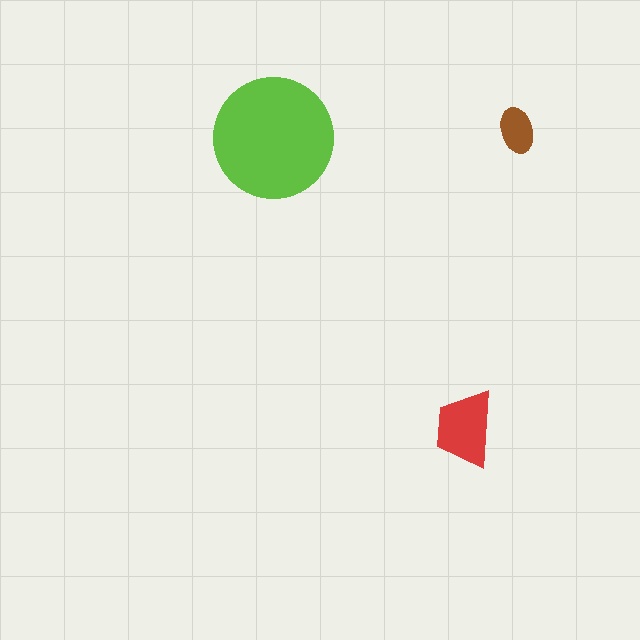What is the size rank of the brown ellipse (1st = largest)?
3rd.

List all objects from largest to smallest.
The lime circle, the red trapezoid, the brown ellipse.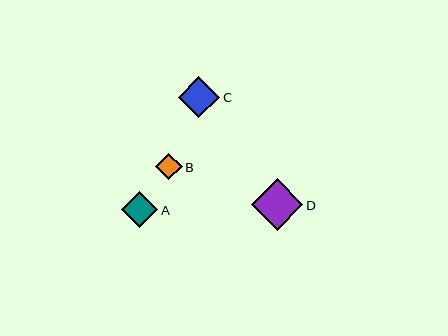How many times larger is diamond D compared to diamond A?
Diamond D is approximately 1.4 times the size of diamond A.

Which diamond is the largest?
Diamond D is the largest with a size of approximately 51 pixels.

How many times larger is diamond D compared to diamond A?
Diamond D is approximately 1.4 times the size of diamond A.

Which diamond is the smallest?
Diamond B is the smallest with a size of approximately 27 pixels.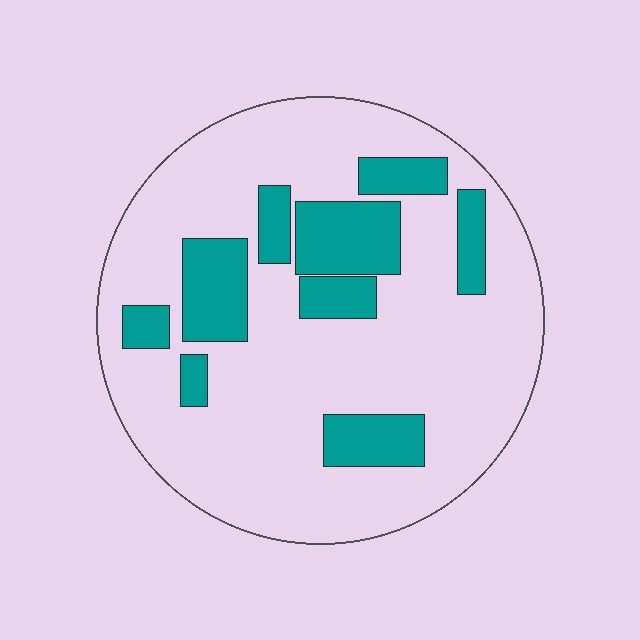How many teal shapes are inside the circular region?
9.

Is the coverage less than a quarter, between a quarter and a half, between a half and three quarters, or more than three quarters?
Less than a quarter.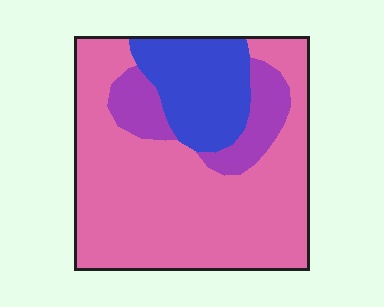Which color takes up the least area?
Purple, at roughly 15%.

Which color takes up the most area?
Pink, at roughly 65%.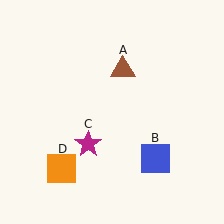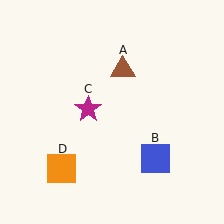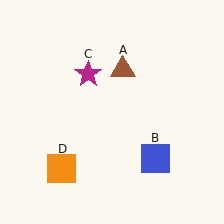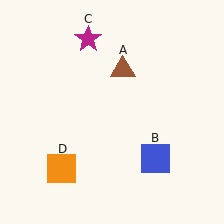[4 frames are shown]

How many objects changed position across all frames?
1 object changed position: magenta star (object C).